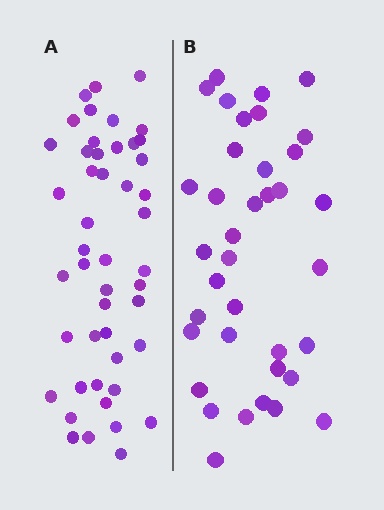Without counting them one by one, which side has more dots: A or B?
Region A (the left region) has more dots.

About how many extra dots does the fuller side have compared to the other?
Region A has roughly 10 or so more dots than region B.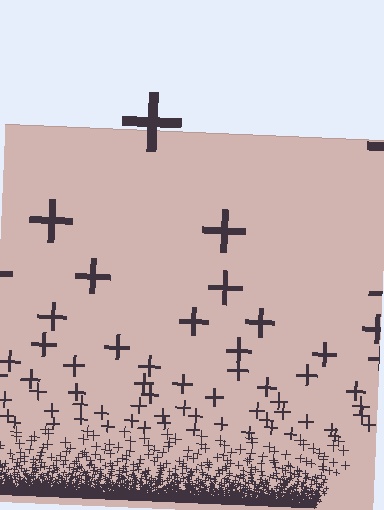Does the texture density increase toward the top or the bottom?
Density increases toward the bottom.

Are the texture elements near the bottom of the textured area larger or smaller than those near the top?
Smaller. The gradient is inverted — elements near the bottom are smaller and denser.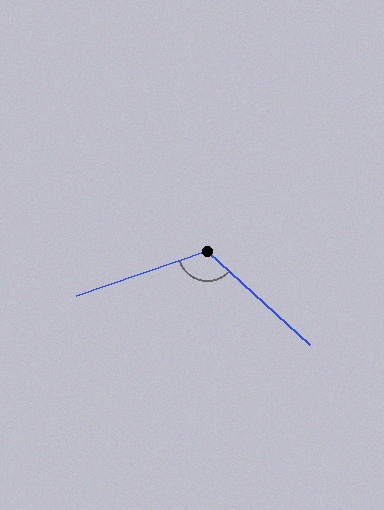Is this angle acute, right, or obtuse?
It is obtuse.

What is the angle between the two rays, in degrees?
Approximately 118 degrees.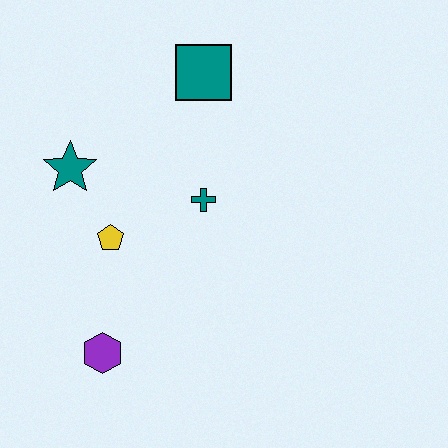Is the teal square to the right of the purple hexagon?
Yes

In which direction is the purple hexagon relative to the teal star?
The purple hexagon is below the teal star.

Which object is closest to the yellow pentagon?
The teal star is closest to the yellow pentagon.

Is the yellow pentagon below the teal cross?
Yes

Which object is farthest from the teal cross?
The purple hexagon is farthest from the teal cross.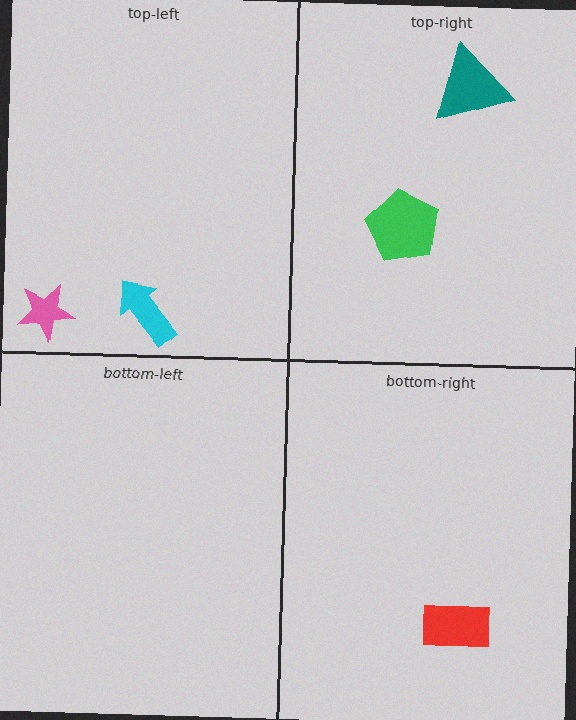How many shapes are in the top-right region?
2.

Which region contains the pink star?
The top-left region.